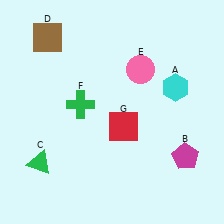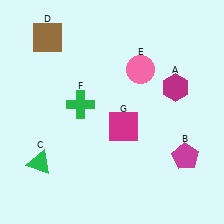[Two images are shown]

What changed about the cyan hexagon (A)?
In Image 1, A is cyan. In Image 2, it changed to magenta.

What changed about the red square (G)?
In Image 1, G is red. In Image 2, it changed to magenta.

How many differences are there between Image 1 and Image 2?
There are 2 differences between the two images.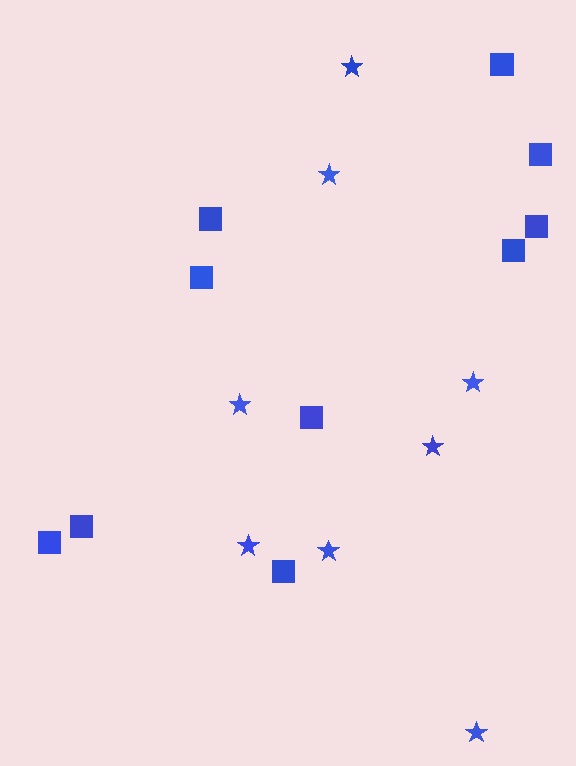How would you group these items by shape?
There are 2 groups: one group of stars (8) and one group of squares (10).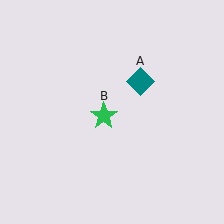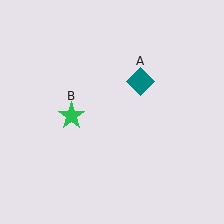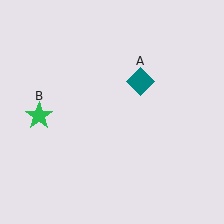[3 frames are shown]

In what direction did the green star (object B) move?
The green star (object B) moved left.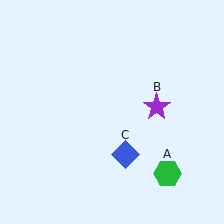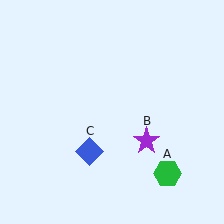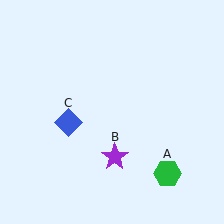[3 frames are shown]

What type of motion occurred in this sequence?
The purple star (object B), blue diamond (object C) rotated clockwise around the center of the scene.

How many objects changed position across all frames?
2 objects changed position: purple star (object B), blue diamond (object C).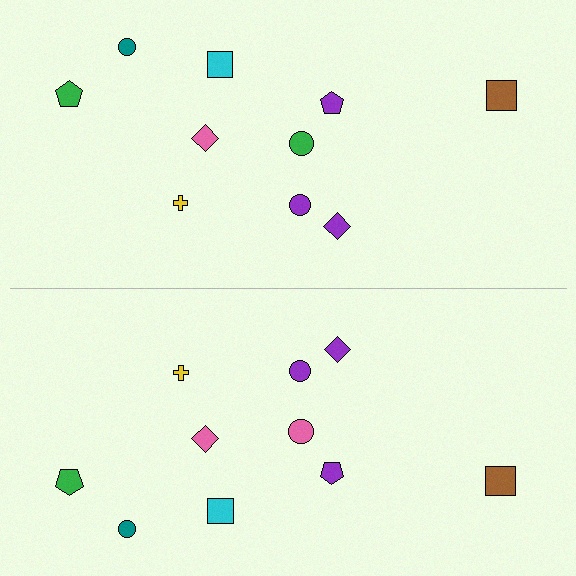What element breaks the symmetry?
The pink circle on the bottom side breaks the symmetry — its mirror counterpart is green.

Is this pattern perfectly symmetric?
No, the pattern is not perfectly symmetric. The pink circle on the bottom side breaks the symmetry — its mirror counterpart is green.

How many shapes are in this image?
There are 20 shapes in this image.